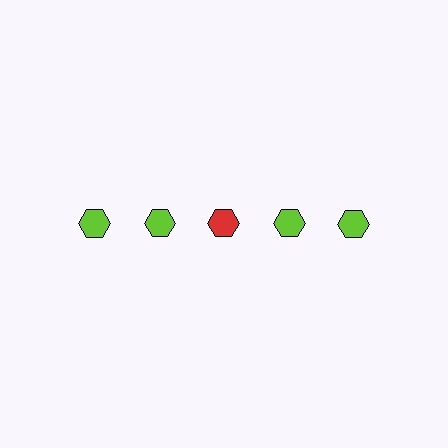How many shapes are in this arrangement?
There are 5 shapes arranged in a grid pattern.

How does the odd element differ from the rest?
It has a different color: red instead of lime.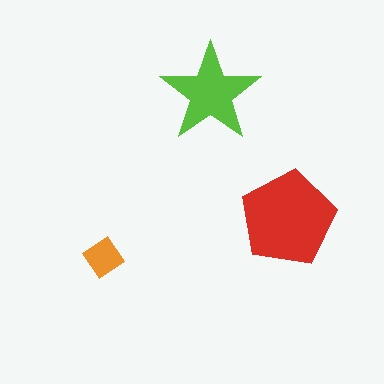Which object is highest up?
The lime star is topmost.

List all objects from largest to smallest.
The red pentagon, the lime star, the orange diamond.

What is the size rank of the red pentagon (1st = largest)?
1st.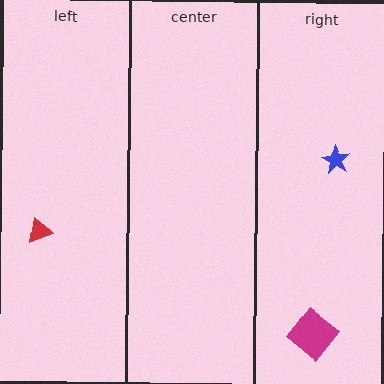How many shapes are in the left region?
1.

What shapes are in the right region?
The magenta diamond, the blue star.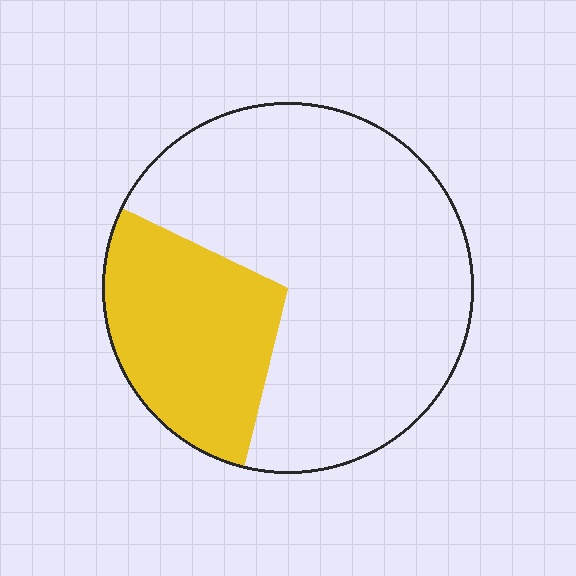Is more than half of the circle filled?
No.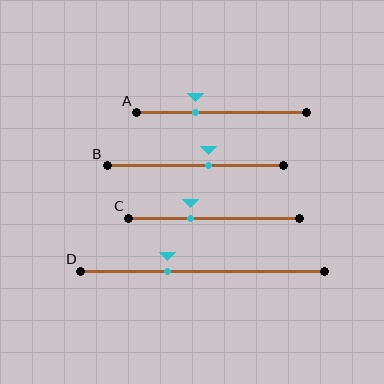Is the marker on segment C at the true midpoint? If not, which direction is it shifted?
No, the marker on segment C is shifted to the left by about 14% of the segment length.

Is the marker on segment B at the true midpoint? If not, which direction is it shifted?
No, the marker on segment B is shifted to the right by about 7% of the segment length.